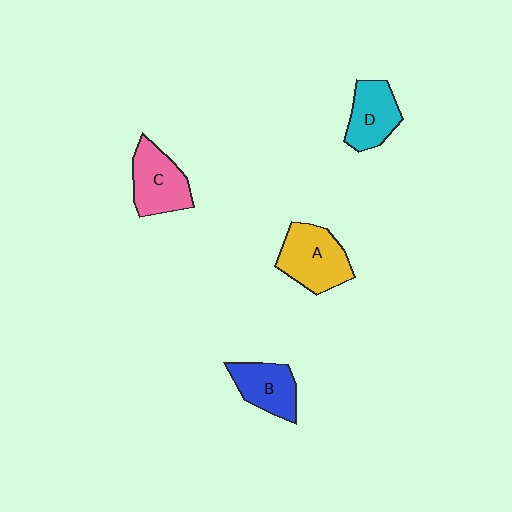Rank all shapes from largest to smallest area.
From largest to smallest: A (yellow), C (pink), D (cyan), B (blue).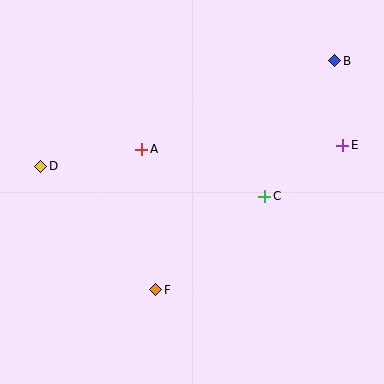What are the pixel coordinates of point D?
Point D is at (41, 166).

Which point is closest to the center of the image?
Point A at (142, 149) is closest to the center.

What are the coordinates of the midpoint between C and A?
The midpoint between C and A is at (203, 173).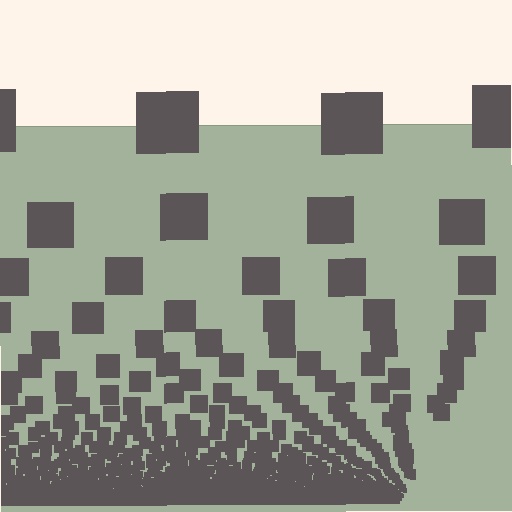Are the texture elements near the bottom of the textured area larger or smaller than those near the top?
Smaller. The gradient is inverted — elements near the bottom are smaller and denser.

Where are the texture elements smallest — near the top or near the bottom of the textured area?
Near the bottom.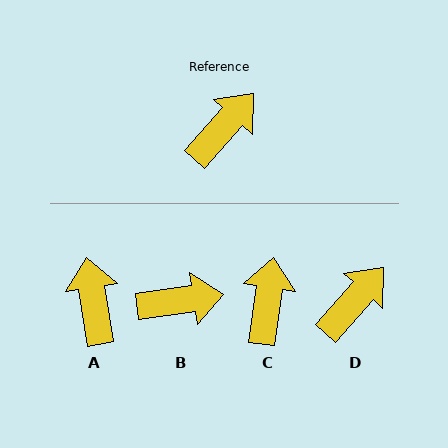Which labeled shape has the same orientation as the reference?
D.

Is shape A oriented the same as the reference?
No, it is off by about 51 degrees.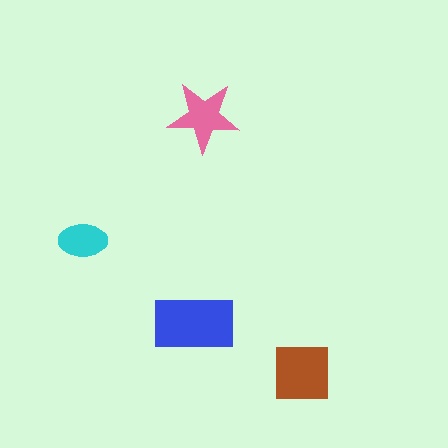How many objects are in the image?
There are 4 objects in the image.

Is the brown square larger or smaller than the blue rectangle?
Smaller.